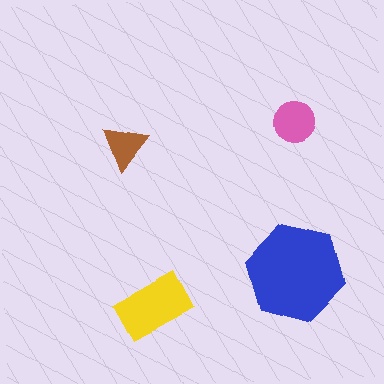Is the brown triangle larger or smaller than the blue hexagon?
Smaller.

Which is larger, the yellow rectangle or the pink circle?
The yellow rectangle.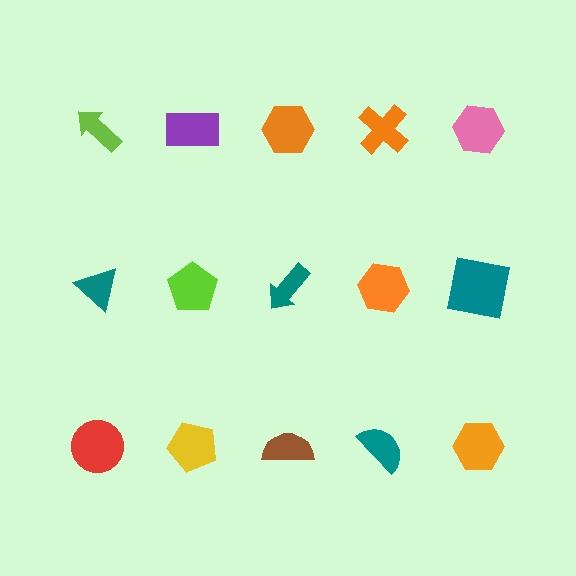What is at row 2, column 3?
A teal arrow.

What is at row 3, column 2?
A yellow pentagon.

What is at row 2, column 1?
A teal triangle.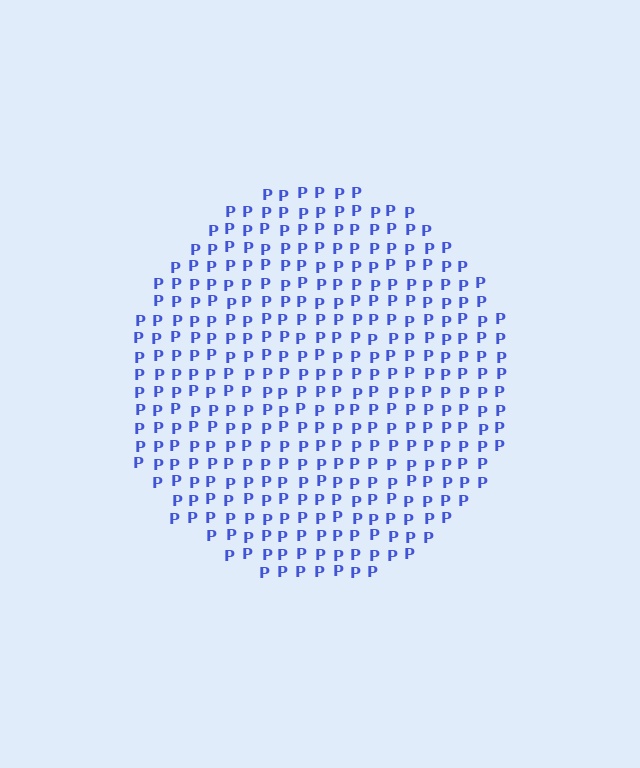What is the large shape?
The large shape is a circle.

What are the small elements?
The small elements are letter P's.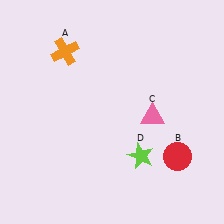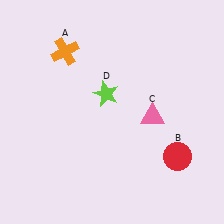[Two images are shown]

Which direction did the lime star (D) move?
The lime star (D) moved up.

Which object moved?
The lime star (D) moved up.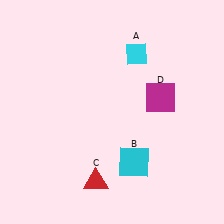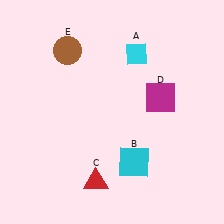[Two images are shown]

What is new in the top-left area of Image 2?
A brown circle (E) was added in the top-left area of Image 2.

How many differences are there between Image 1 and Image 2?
There is 1 difference between the two images.